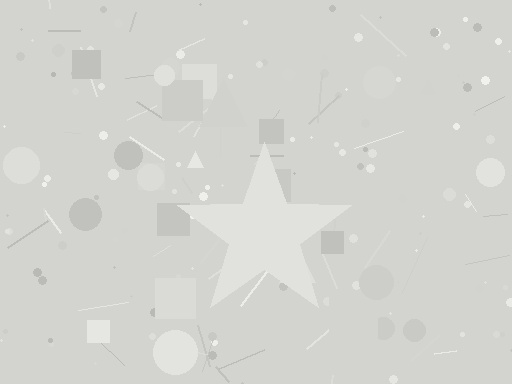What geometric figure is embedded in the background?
A star is embedded in the background.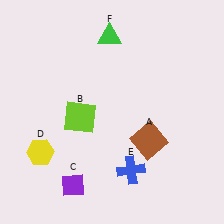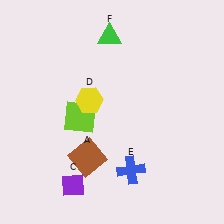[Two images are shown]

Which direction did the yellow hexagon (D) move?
The yellow hexagon (D) moved up.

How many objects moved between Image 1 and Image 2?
2 objects moved between the two images.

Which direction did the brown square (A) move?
The brown square (A) moved left.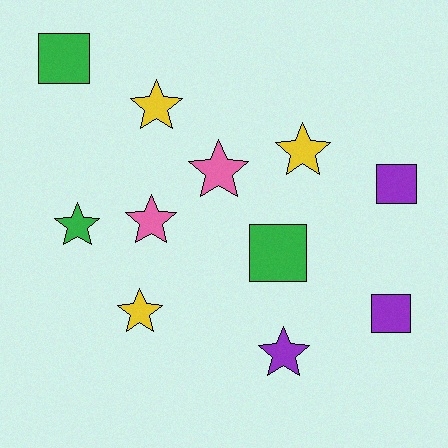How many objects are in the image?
There are 11 objects.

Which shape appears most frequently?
Star, with 7 objects.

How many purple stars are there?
There is 1 purple star.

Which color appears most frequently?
Green, with 3 objects.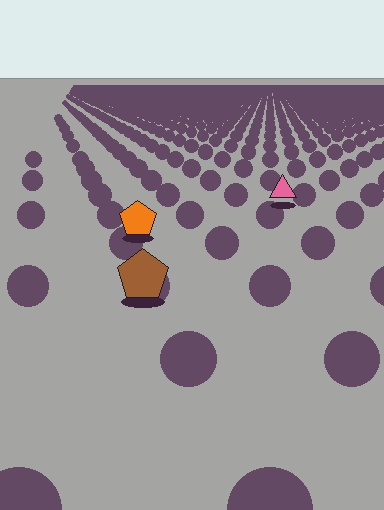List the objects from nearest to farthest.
From nearest to farthest: the brown pentagon, the orange pentagon, the pink triangle.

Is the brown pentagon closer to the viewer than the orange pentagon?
Yes. The brown pentagon is closer — you can tell from the texture gradient: the ground texture is coarser near it.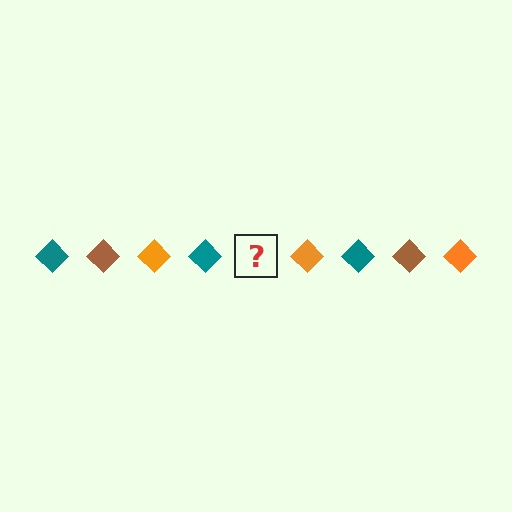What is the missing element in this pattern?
The missing element is a brown diamond.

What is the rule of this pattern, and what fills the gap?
The rule is that the pattern cycles through teal, brown, orange diamonds. The gap should be filled with a brown diamond.